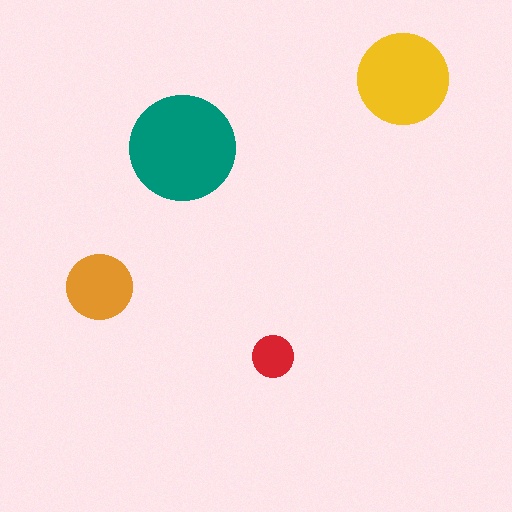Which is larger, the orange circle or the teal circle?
The teal one.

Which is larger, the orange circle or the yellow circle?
The yellow one.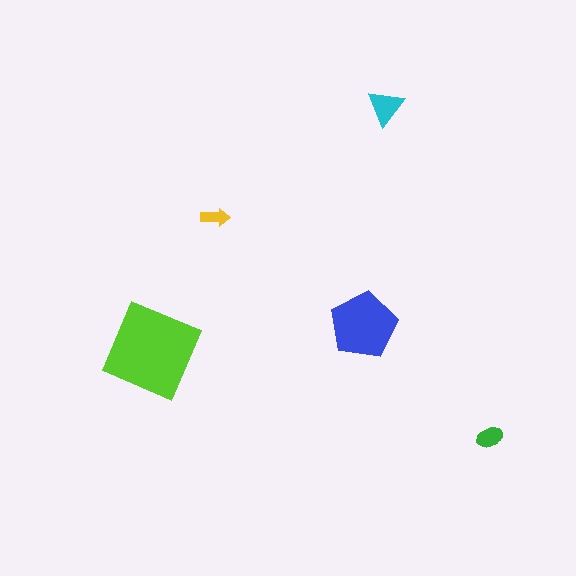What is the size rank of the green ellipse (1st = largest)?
4th.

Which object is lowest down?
The green ellipse is bottommost.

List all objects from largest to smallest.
The lime diamond, the blue pentagon, the cyan triangle, the green ellipse, the yellow arrow.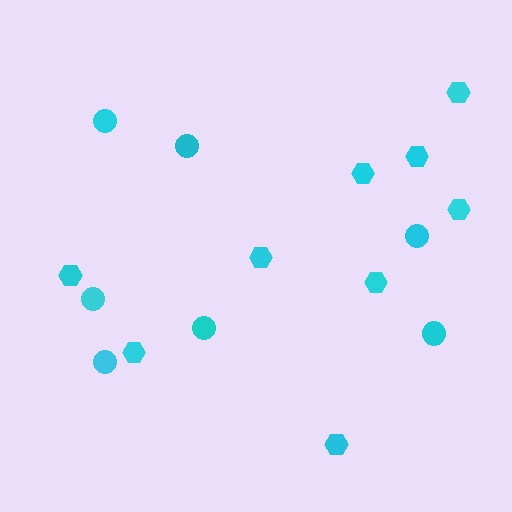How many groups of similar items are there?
There are 2 groups: one group of circles (7) and one group of hexagons (9).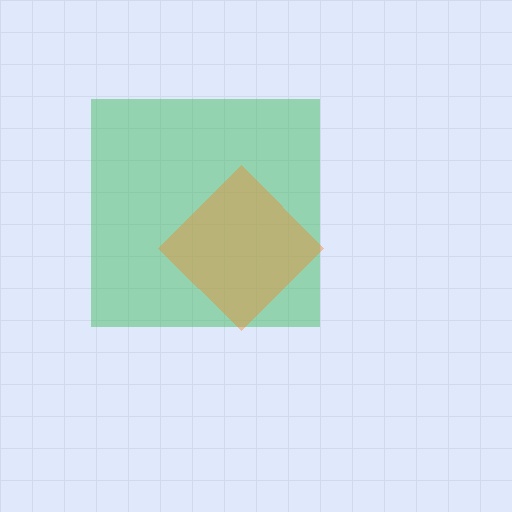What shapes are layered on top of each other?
The layered shapes are: a green square, an orange diamond.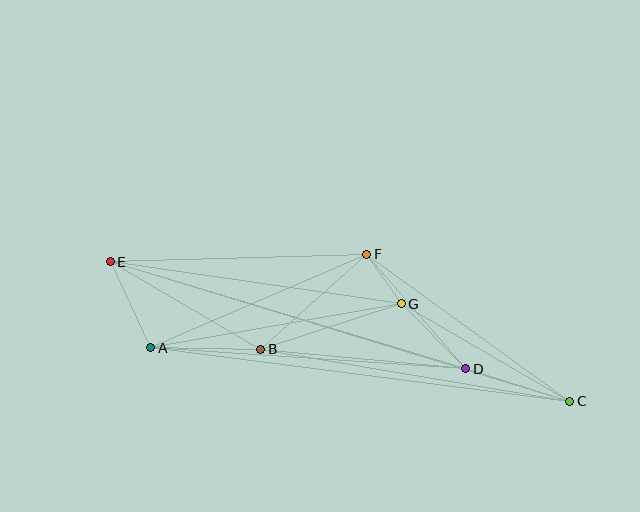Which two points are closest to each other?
Points F and G are closest to each other.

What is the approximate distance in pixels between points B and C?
The distance between B and C is approximately 313 pixels.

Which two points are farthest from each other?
Points C and E are farthest from each other.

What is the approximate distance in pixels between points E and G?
The distance between E and G is approximately 294 pixels.